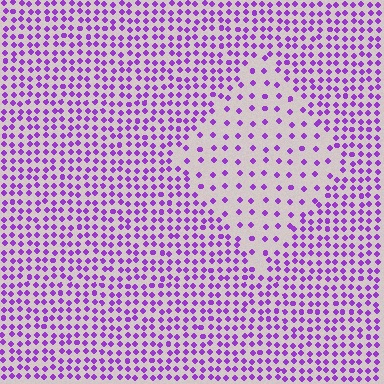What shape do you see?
I see a diamond.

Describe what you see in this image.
The image contains small purple elements arranged at two different densities. A diamond-shaped region is visible where the elements are less densely packed than the surrounding area.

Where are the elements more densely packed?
The elements are more densely packed outside the diamond boundary.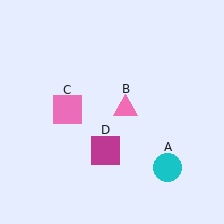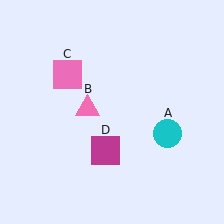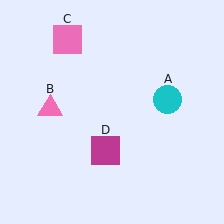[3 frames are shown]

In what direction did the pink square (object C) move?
The pink square (object C) moved up.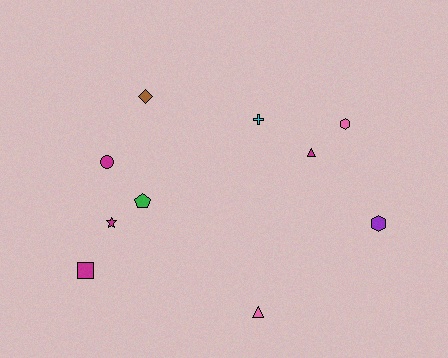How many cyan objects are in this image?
There is 1 cyan object.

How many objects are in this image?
There are 10 objects.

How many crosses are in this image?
There is 1 cross.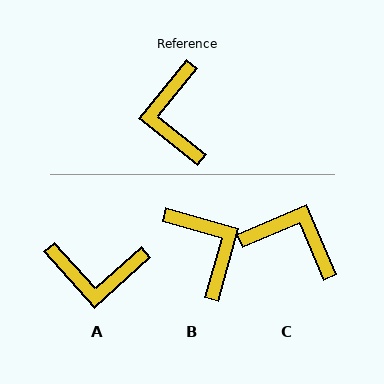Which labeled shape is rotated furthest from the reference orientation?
B, about 157 degrees away.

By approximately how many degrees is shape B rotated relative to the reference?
Approximately 157 degrees clockwise.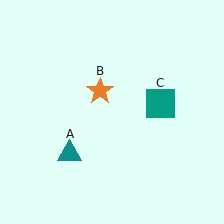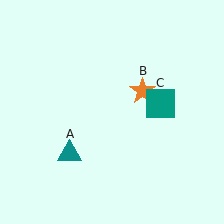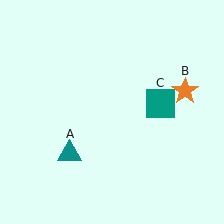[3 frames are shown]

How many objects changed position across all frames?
1 object changed position: orange star (object B).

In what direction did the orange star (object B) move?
The orange star (object B) moved right.